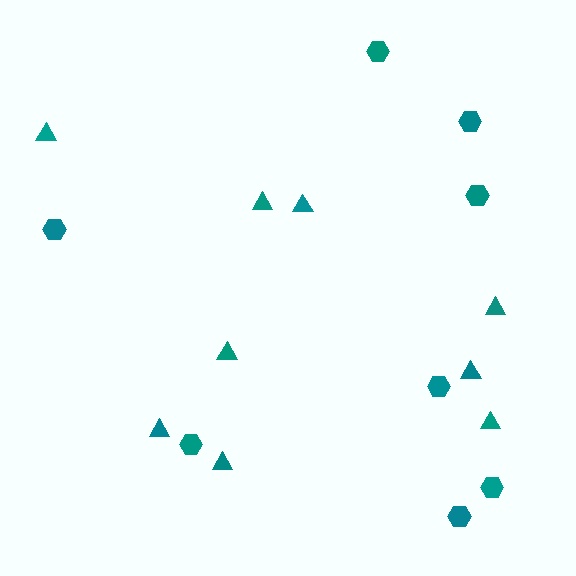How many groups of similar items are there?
There are 2 groups: one group of hexagons (8) and one group of triangles (9).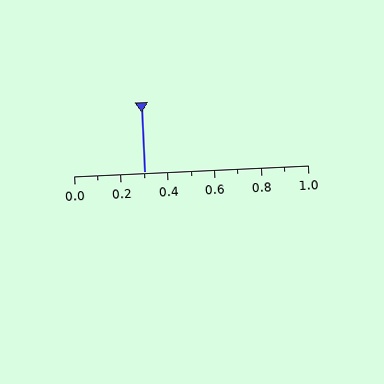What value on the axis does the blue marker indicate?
The marker indicates approximately 0.3.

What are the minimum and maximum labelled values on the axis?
The axis runs from 0.0 to 1.0.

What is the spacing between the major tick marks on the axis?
The major ticks are spaced 0.2 apart.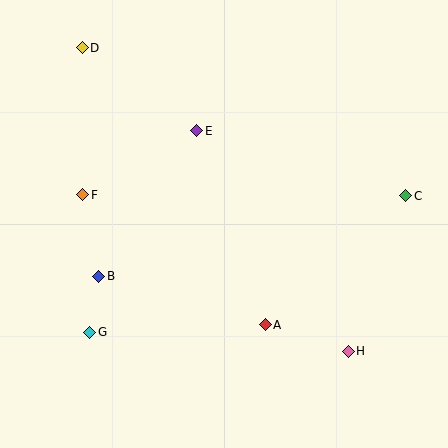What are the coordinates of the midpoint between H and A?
The midpoint between H and A is at (307, 338).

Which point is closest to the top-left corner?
Point D is closest to the top-left corner.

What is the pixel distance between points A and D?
The distance between A and D is 332 pixels.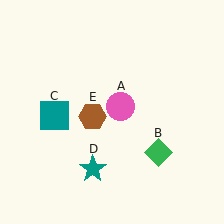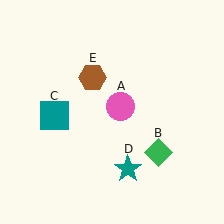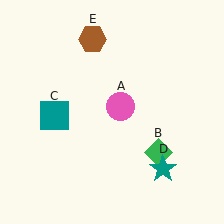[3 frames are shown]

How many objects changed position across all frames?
2 objects changed position: teal star (object D), brown hexagon (object E).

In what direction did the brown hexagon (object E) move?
The brown hexagon (object E) moved up.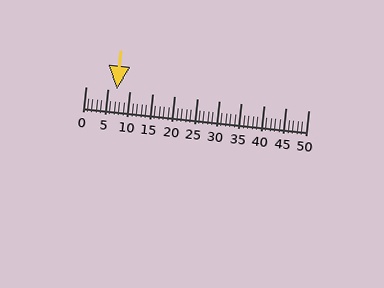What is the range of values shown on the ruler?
The ruler shows values from 0 to 50.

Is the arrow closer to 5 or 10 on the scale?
The arrow is closer to 5.